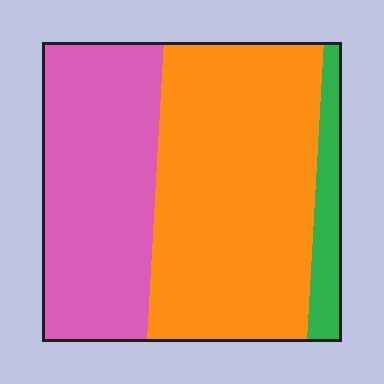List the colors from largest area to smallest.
From largest to smallest: orange, pink, green.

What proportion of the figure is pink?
Pink takes up between a third and a half of the figure.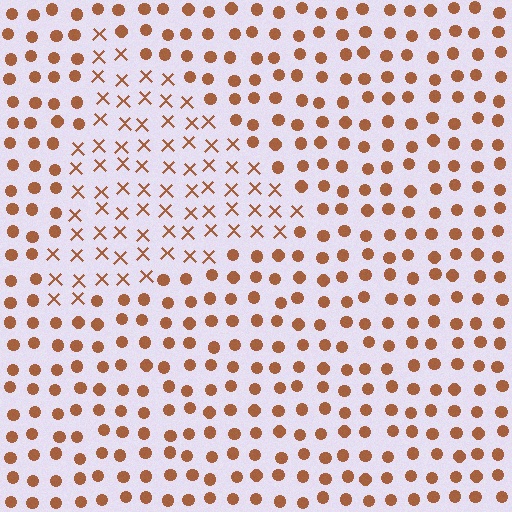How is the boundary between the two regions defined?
The boundary is defined by a change in element shape: X marks inside vs. circles outside. All elements share the same color and spacing.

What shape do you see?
I see a triangle.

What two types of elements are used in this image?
The image uses X marks inside the triangle region and circles outside it.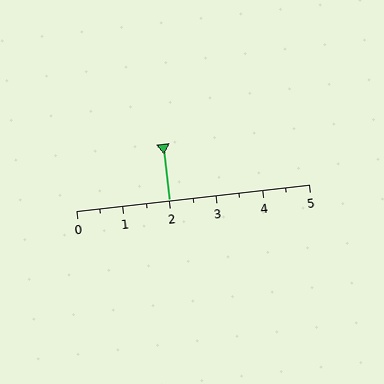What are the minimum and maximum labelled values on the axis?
The axis runs from 0 to 5.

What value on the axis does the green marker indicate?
The marker indicates approximately 2.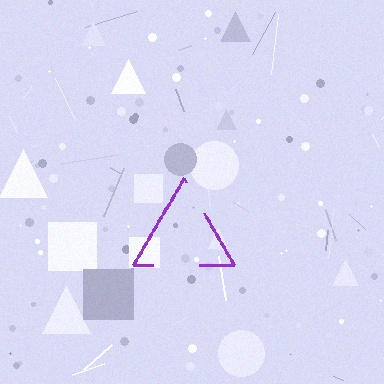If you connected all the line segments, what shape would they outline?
They would outline a triangle.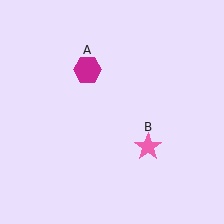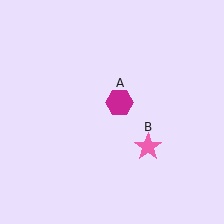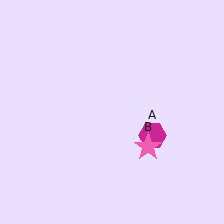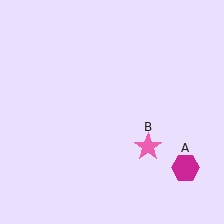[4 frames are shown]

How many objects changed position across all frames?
1 object changed position: magenta hexagon (object A).